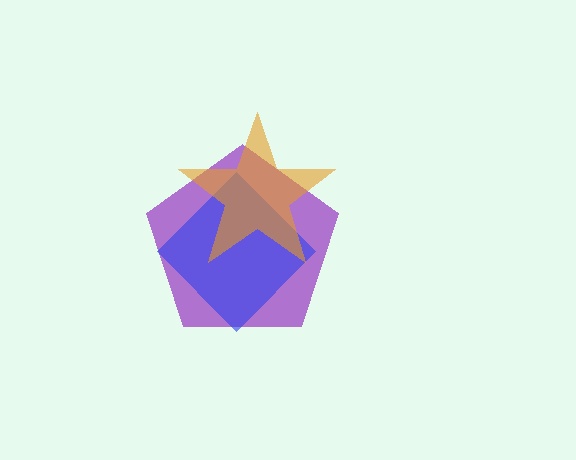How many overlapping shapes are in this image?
There are 3 overlapping shapes in the image.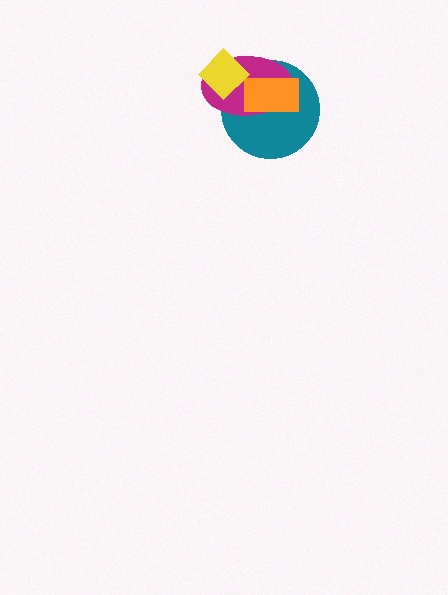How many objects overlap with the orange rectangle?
2 objects overlap with the orange rectangle.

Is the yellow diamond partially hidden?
No, no other shape covers it.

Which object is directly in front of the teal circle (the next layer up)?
The magenta ellipse is directly in front of the teal circle.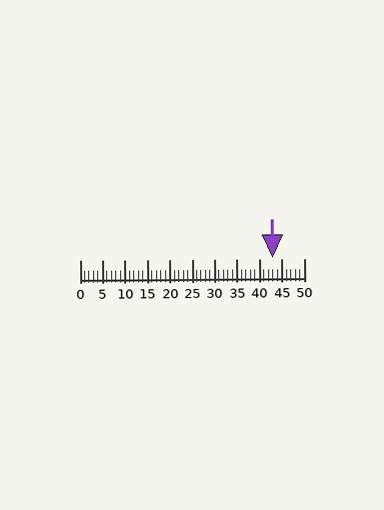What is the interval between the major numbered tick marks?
The major tick marks are spaced 5 units apart.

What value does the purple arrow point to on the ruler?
The purple arrow points to approximately 43.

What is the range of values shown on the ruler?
The ruler shows values from 0 to 50.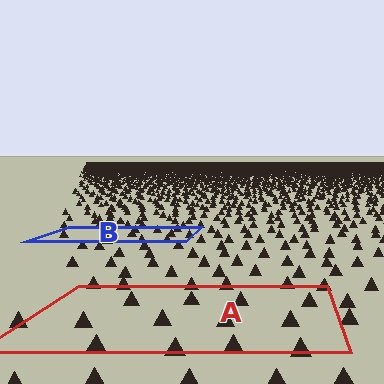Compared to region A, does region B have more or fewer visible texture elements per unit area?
Region B has more texture elements per unit area — they are packed more densely because it is farther away.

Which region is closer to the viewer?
Region A is closer. The texture elements there are larger and more spread out.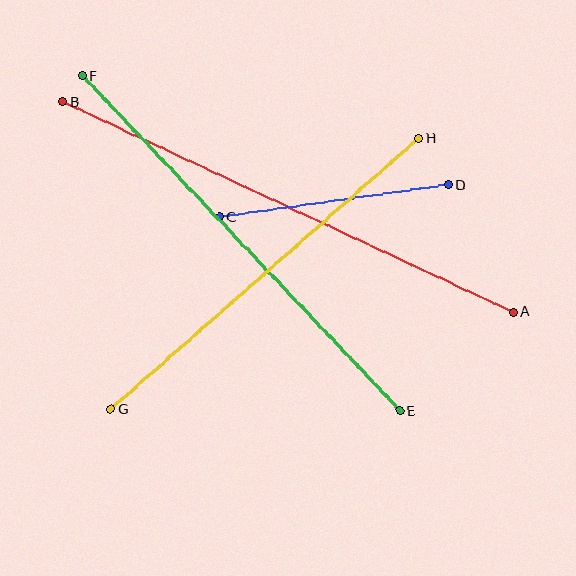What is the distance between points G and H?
The distance is approximately 410 pixels.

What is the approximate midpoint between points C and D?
The midpoint is at approximately (334, 201) pixels.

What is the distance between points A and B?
The distance is approximately 497 pixels.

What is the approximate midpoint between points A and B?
The midpoint is at approximately (288, 207) pixels.